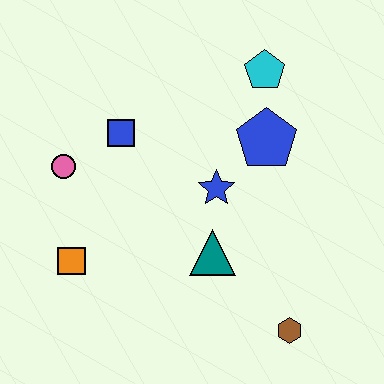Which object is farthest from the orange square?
The cyan pentagon is farthest from the orange square.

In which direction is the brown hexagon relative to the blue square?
The brown hexagon is below the blue square.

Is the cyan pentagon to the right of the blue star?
Yes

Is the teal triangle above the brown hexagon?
Yes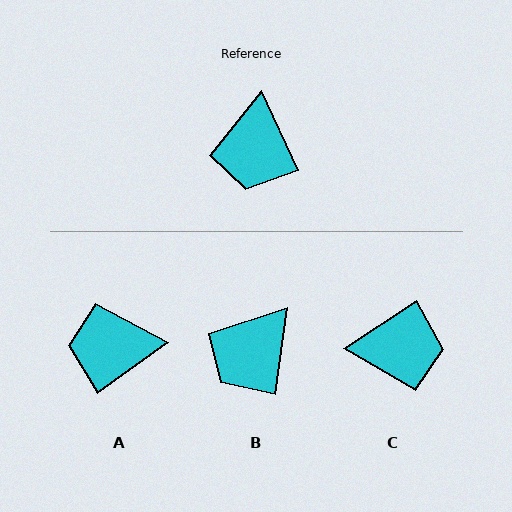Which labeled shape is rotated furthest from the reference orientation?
C, about 98 degrees away.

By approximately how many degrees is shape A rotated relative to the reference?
Approximately 79 degrees clockwise.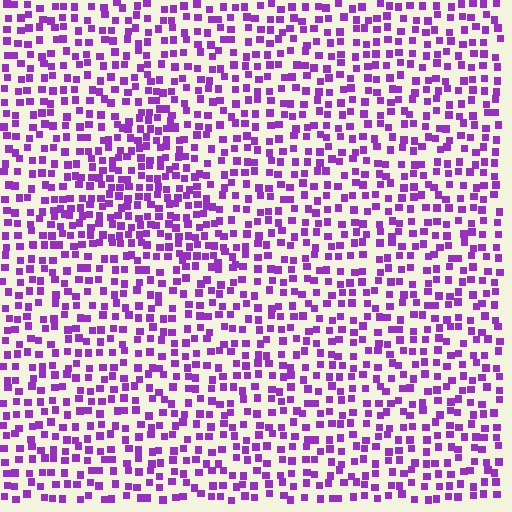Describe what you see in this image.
The image contains small purple elements arranged at two different densities. A triangle-shaped region is visible where the elements are more densely packed than the surrounding area.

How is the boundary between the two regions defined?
The boundary is defined by a change in element density (approximately 1.6x ratio). All elements are the same color, size, and shape.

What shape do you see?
I see a triangle.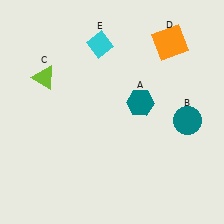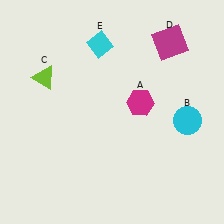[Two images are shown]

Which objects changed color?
A changed from teal to magenta. B changed from teal to cyan. D changed from orange to magenta.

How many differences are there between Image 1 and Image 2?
There are 3 differences between the two images.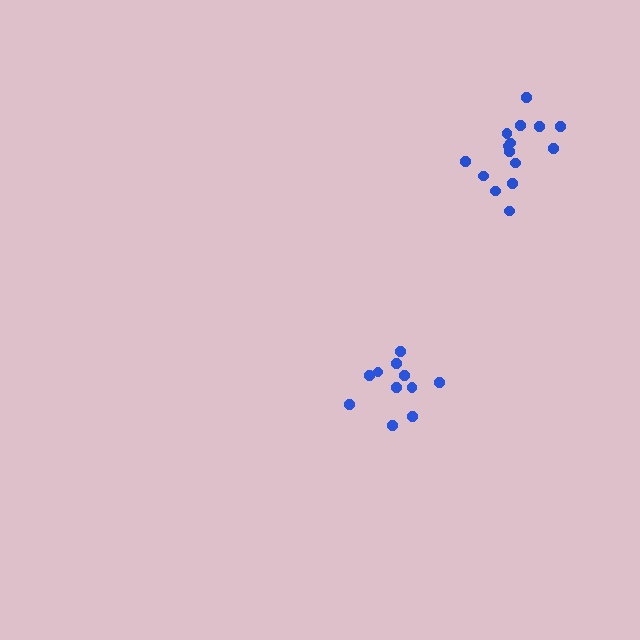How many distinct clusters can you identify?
There are 2 distinct clusters.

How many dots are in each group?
Group 1: 11 dots, Group 2: 15 dots (26 total).